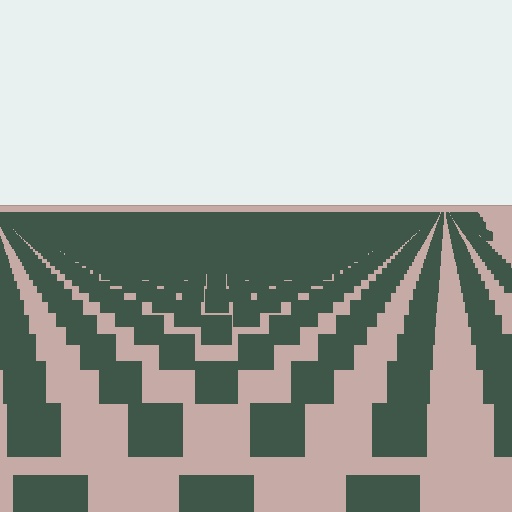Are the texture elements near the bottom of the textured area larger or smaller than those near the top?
Larger. Near the bottom, elements are closer to the viewer and appear at a bigger on-screen size.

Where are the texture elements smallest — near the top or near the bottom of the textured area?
Near the top.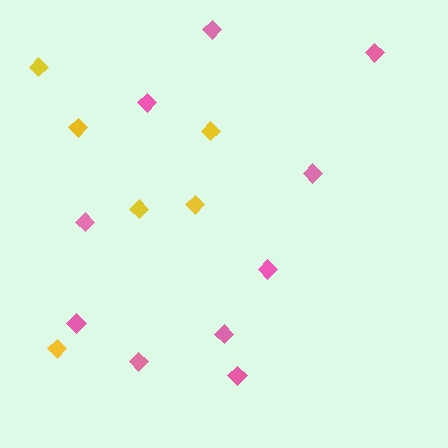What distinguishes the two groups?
There are 2 groups: one group of yellow diamonds (6) and one group of pink diamonds (10).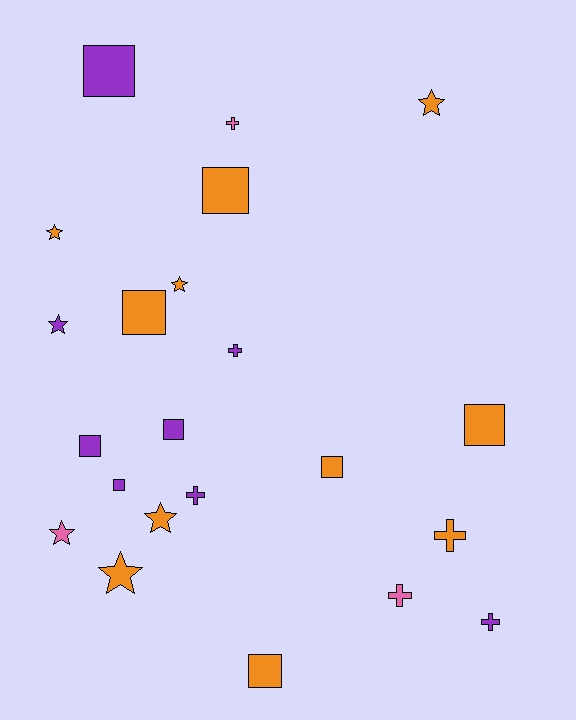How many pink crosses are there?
There are 2 pink crosses.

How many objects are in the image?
There are 22 objects.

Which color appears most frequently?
Orange, with 11 objects.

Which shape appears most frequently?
Square, with 9 objects.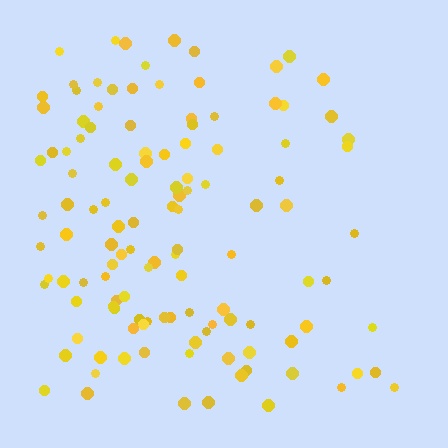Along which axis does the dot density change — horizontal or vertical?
Horizontal.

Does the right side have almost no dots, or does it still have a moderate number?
Still a moderate number, just noticeably fewer than the left.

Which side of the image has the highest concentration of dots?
The left.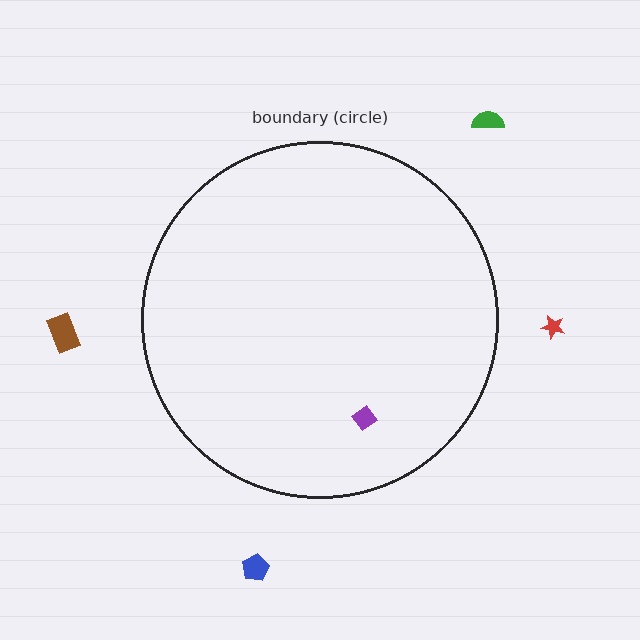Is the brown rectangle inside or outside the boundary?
Outside.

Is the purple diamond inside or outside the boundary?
Inside.